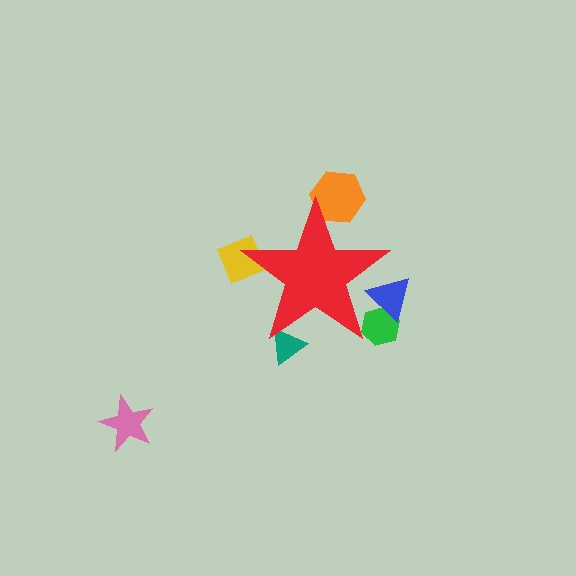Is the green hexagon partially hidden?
Yes, the green hexagon is partially hidden behind the red star.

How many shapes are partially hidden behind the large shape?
5 shapes are partially hidden.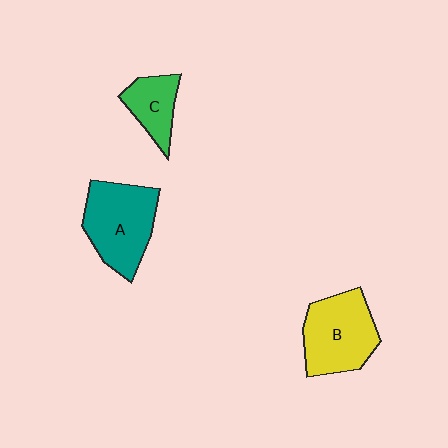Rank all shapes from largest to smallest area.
From largest to smallest: A (teal), B (yellow), C (green).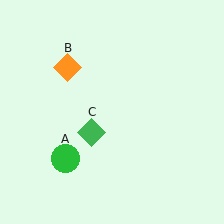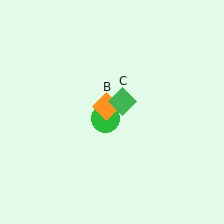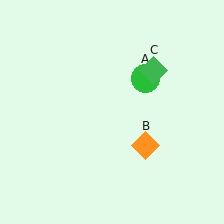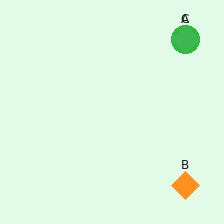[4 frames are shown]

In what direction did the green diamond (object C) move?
The green diamond (object C) moved up and to the right.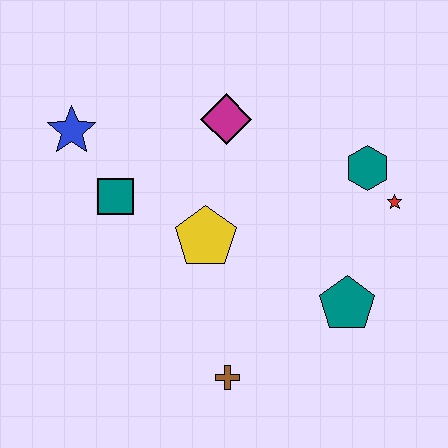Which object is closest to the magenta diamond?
The yellow pentagon is closest to the magenta diamond.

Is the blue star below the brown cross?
No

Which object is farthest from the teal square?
The red star is farthest from the teal square.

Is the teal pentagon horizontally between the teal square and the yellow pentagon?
No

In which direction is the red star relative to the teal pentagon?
The red star is above the teal pentagon.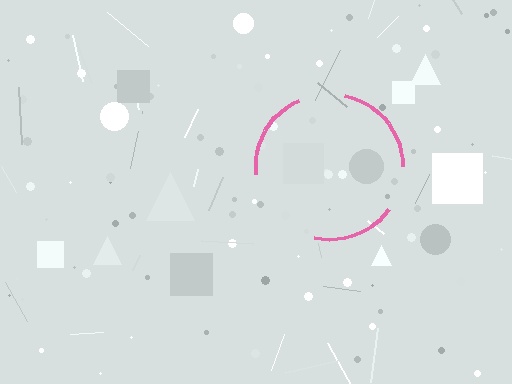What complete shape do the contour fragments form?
The contour fragments form a circle.